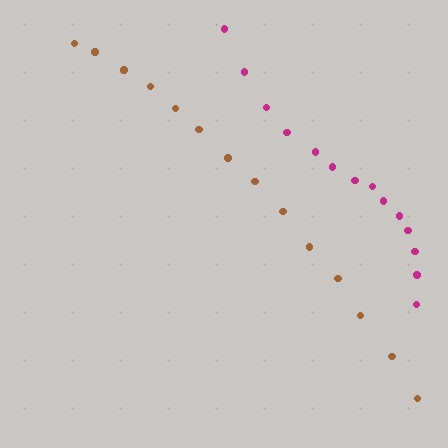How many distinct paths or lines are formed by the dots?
There are 2 distinct paths.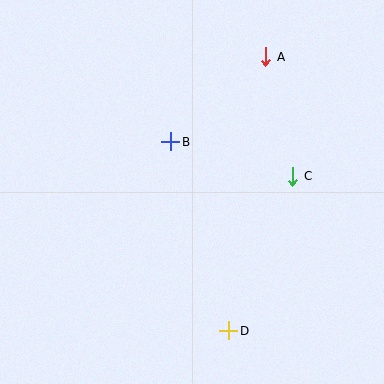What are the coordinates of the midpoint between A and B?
The midpoint between A and B is at (218, 99).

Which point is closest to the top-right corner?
Point A is closest to the top-right corner.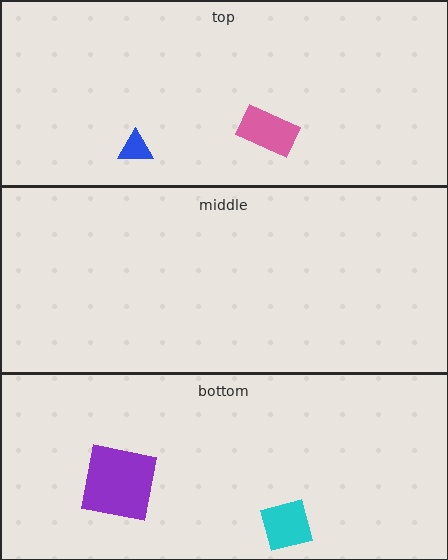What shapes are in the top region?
The blue triangle, the pink rectangle.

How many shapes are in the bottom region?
2.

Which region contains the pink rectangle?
The top region.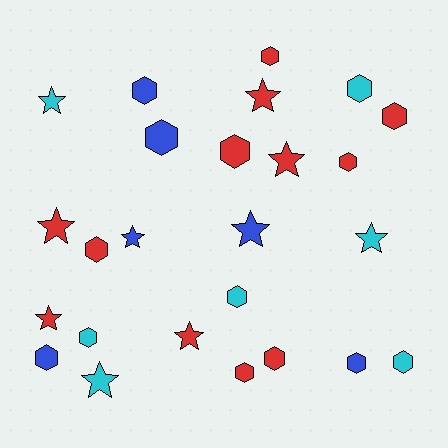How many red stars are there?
There are 5 red stars.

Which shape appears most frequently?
Hexagon, with 15 objects.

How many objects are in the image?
There are 25 objects.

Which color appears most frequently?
Red, with 12 objects.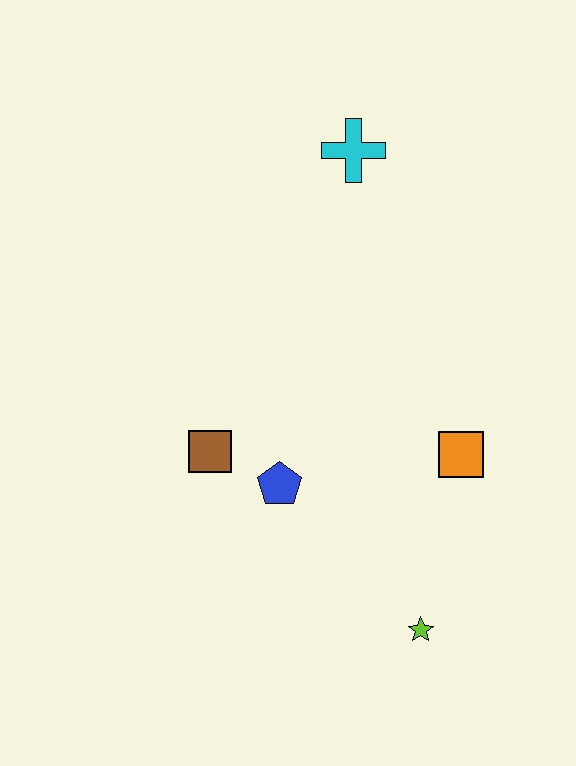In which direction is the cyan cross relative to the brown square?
The cyan cross is above the brown square.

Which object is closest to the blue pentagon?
The brown square is closest to the blue pentagon.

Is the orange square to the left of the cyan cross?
No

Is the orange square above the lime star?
Yes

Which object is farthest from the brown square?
The cyan cross is farthest from the brown square.